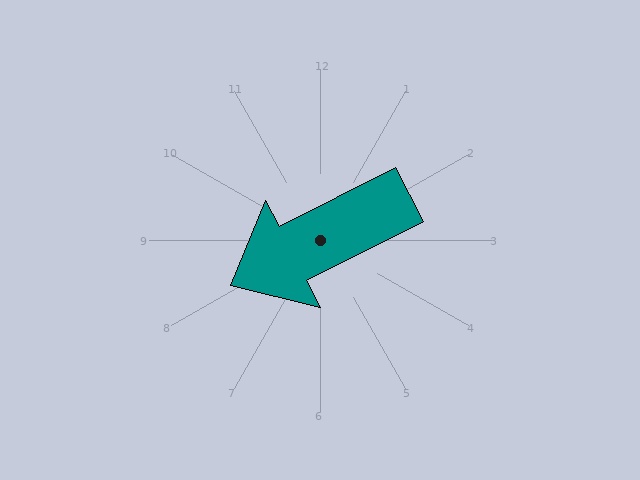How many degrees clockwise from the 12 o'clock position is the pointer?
Approximately 243 degrees.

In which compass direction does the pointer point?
Southwest.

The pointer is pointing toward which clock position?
Roughly 8 o'clock.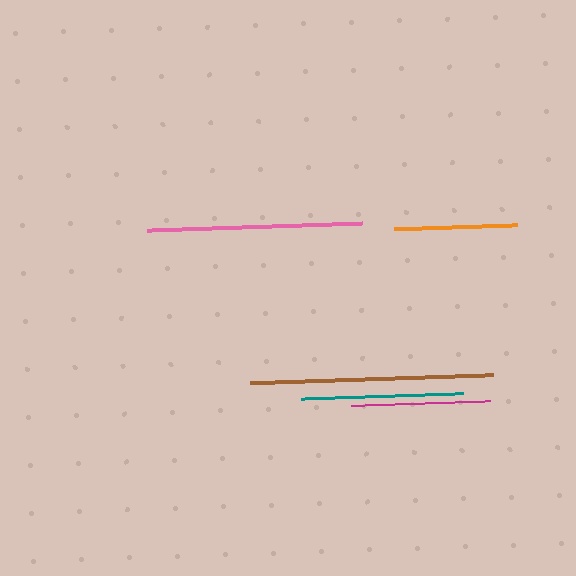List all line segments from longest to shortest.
From longest to shortest: brown, pink, teal, magenta, orange.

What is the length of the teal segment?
The teal segment is approximately 162 pixels long.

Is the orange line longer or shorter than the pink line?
The pink line is longer than the orange line.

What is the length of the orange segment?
The orange segment is approximately 122 pixels long.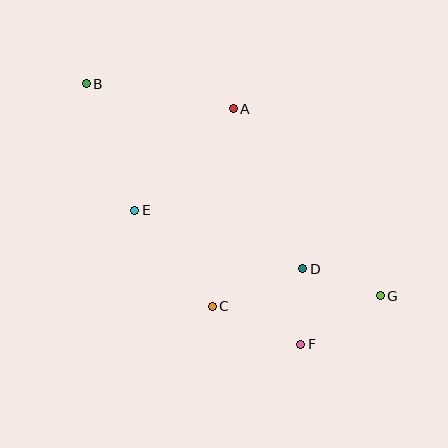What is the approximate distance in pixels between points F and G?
The distance between F and G is approximately 93 pixels.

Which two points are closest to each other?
Points D and F are closest to each other.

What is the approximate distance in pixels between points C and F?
The distance between C and F is approximately 96 pixels.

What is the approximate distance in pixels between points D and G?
The distance between D and G is approximately 82 pixels.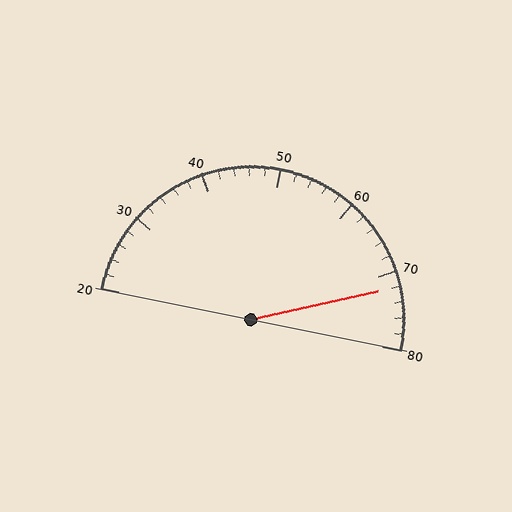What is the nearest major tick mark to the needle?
The nearest major tick mark is 70.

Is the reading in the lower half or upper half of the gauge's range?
The reading is in the upper half of the range (20 to 80).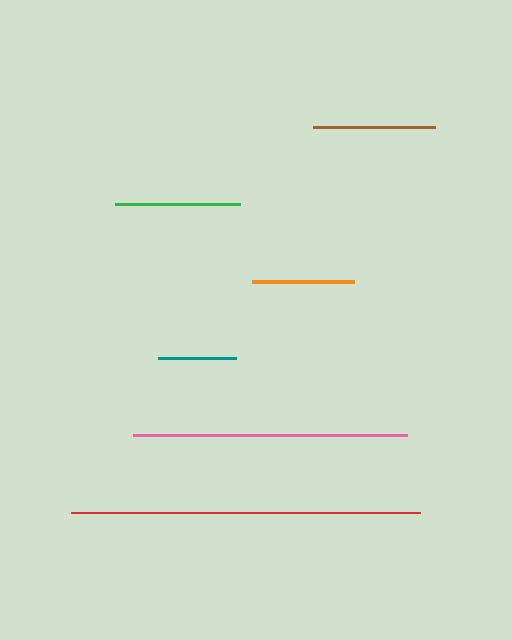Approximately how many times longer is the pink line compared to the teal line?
The pink line is approximately 3.5 times the length of the teal line.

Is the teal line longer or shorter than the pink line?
The pink line is longer than the teal line.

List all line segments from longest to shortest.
From longest to shortest: red, pink, green, brown, orange, teal.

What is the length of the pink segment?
The pink segment is approximately 274 pixels long.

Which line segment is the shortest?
The teal line is the shortest at approximately 78 pixels.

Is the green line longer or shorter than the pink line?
The pink line is longer than the green line.